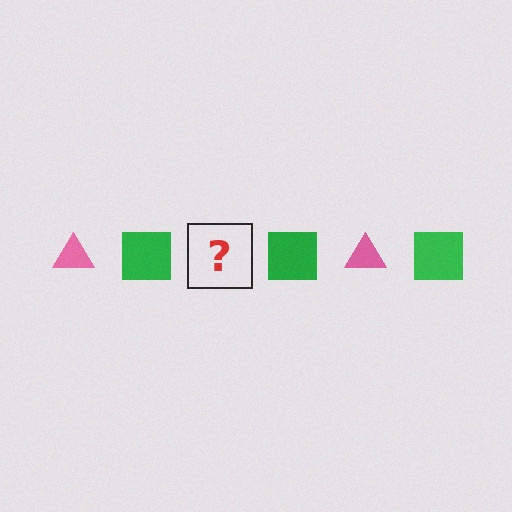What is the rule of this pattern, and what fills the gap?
The rule is that the pattern alternates between pink triangle and green square. The gap should be filled with a pink triangle.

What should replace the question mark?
The question mark should be replaced with a pink triangle.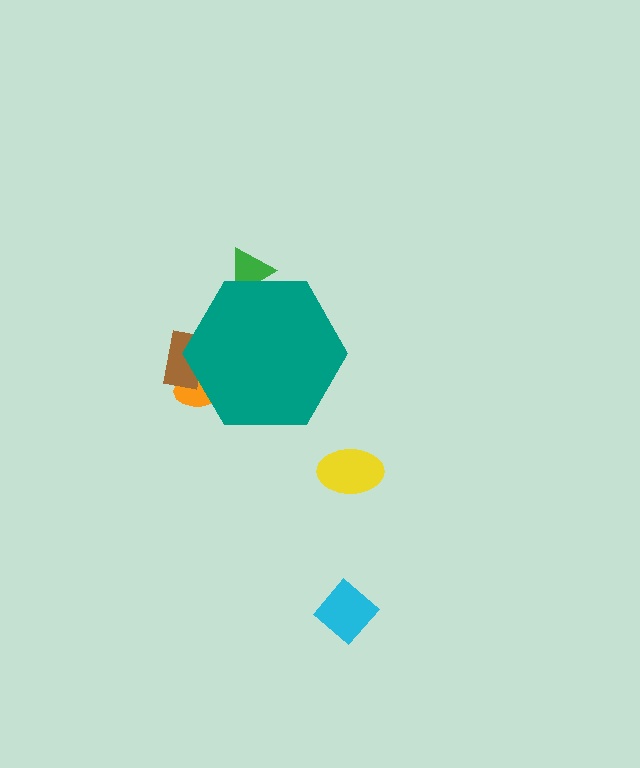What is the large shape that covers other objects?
A teal hexagon.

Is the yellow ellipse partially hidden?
No, the yellow ellipse is fully visible.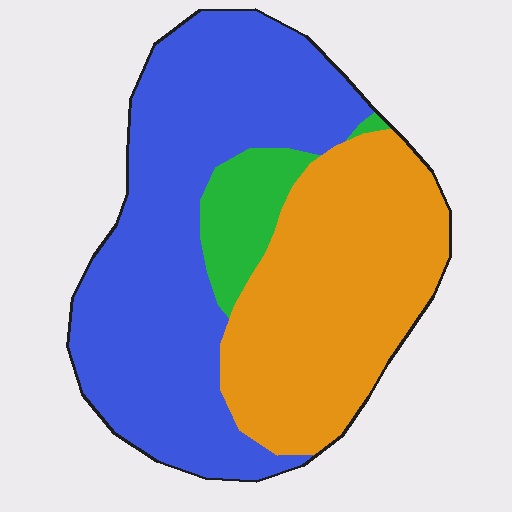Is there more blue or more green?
Blue.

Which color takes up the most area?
Blue, at roughly 55%.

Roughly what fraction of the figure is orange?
Orange covers around 40% of the figure.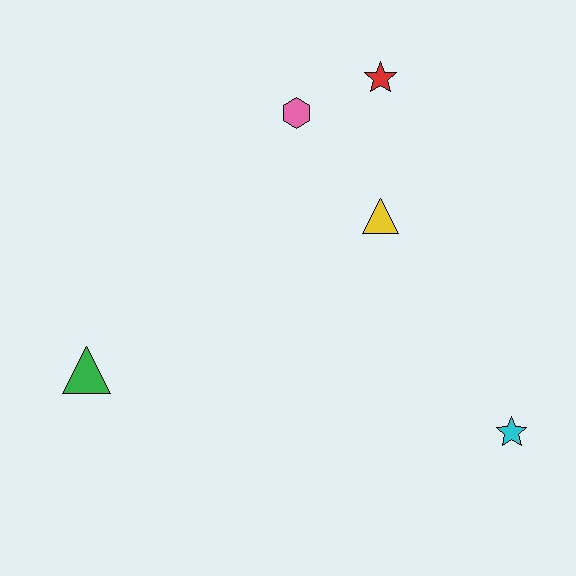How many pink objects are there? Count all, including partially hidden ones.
There is 1 pink object.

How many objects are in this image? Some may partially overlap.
There are 5 objects.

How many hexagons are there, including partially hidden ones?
There is 1 hexagon.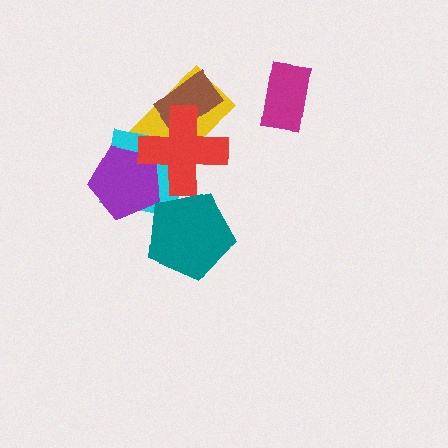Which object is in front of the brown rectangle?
The red cross is in front of the brown rectangle.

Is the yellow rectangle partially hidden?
Yes, it is partially covered by another shape.